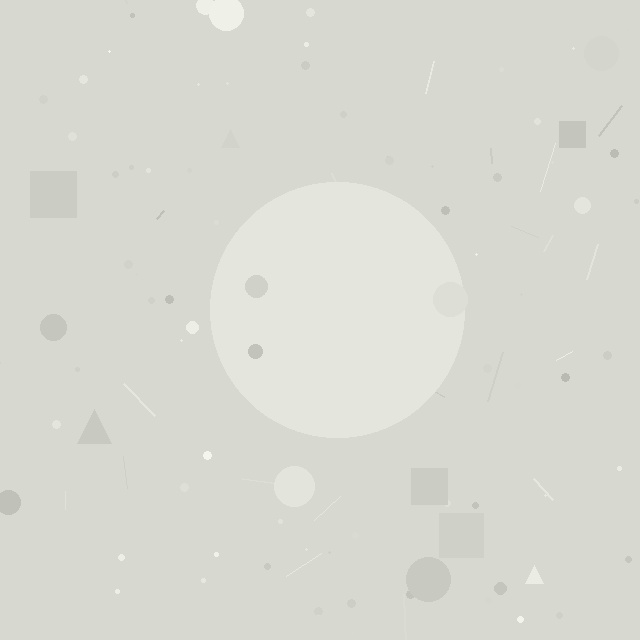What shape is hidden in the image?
A circle is hidden in the image.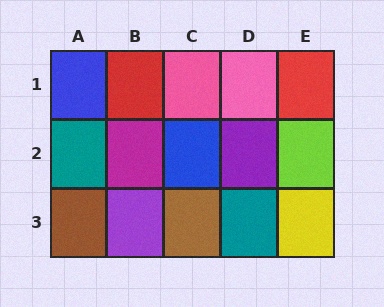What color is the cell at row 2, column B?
Magenta.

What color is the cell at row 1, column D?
Pink.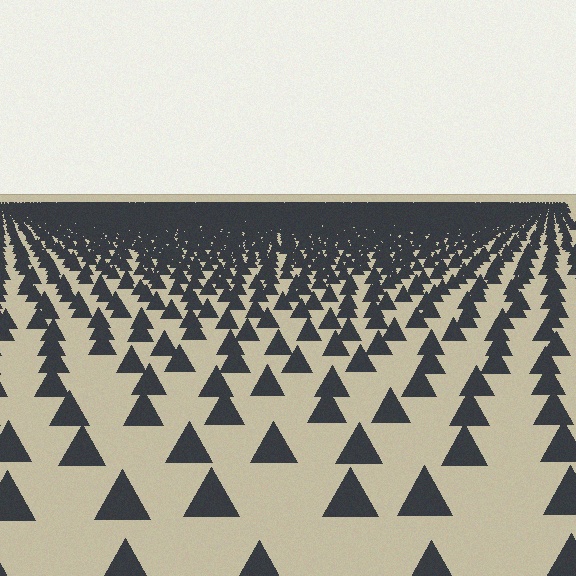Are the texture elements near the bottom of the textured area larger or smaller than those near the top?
Larger. Near the bottom, elements are closer to the viewer and appear at a bigger on-screen size.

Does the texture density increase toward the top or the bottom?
Density increases toward the top.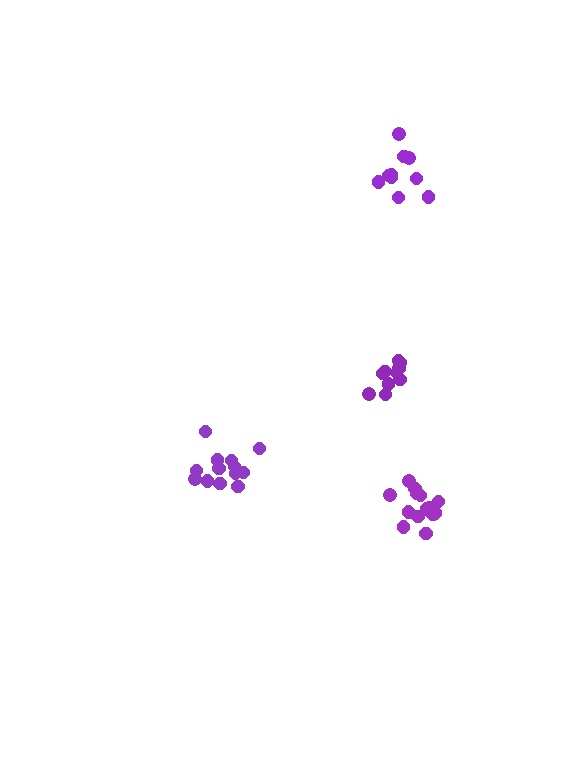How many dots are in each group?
Group 1: 13 dots, Group 2: 14 dots, Group 3: 10 dots, Group 4: 10 dots (47 total).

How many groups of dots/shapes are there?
There are 4 groups.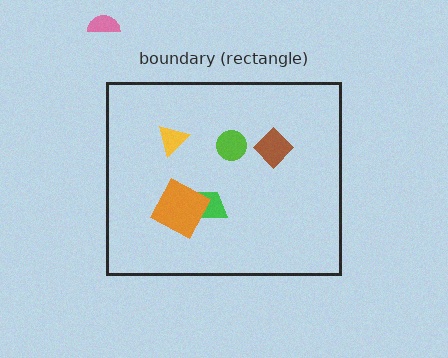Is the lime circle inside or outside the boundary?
Inside.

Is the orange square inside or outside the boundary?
Inside.